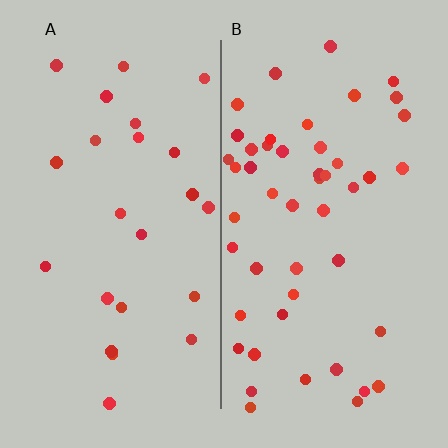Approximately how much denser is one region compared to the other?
Approximately 2.1× — region B over region A.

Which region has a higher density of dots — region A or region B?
B (the right).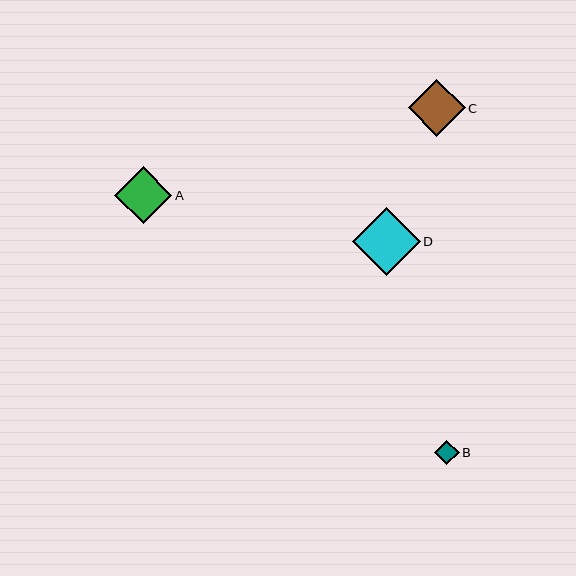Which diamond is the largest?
Diamond D is the largest with a size of approximately 68 pixels.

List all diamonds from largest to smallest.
From largest to smallest: D, C, A, B.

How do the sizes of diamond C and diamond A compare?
Diamond C and diamond A are approximately the same size.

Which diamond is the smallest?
Diamond B is the smallest with a size of approximately 25 pixels.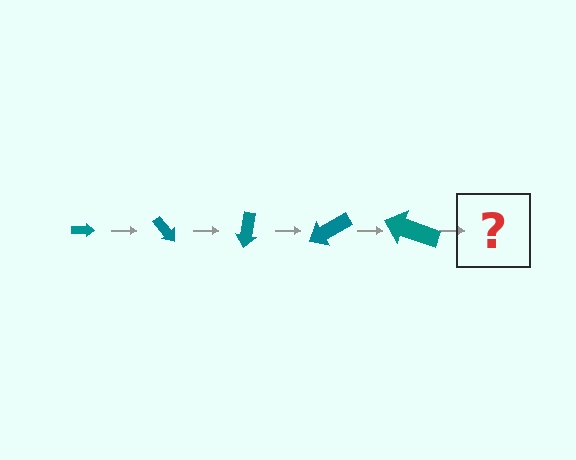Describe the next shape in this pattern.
It should be an arrow, larger than the previous one and rotated 250 degrees from the start.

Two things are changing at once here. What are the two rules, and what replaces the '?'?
The two rules are that the arrow grows larger each step and it rotates 50 degrees each step. The '?' should be an arrow, larger than the previous one and rotated 250 degrees from the start.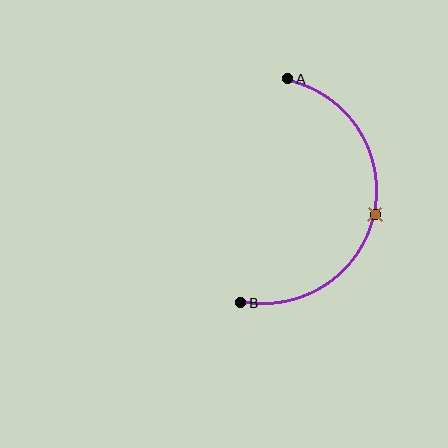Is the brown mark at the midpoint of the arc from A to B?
Yes. The brown mark lies on the arc at equal arc-length from both A and B — it is the arc midpoint.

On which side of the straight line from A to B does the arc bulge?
The arc bulges to the right of the straight line connecting A and B.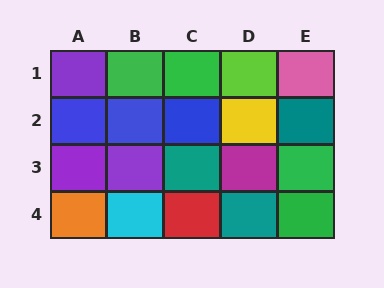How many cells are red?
1 cell is red.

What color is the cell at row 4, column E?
Green.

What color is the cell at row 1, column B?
Green.